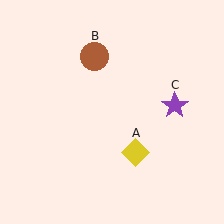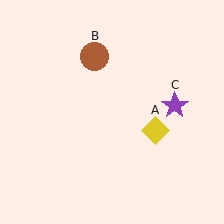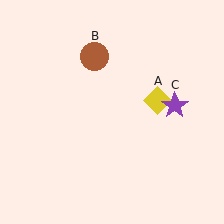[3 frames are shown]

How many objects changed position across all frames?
1 object changed position: yellow diamond (object A).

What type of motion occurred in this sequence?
The yellow diamond (object A) rotated counterclockwise around the center of the scene.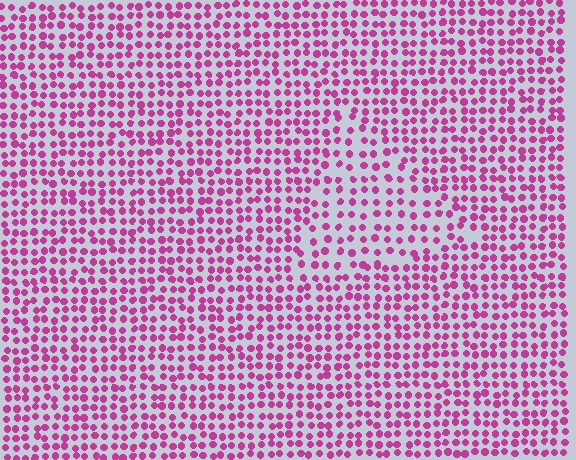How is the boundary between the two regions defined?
The boundary is defined by a change in element density (approximately 1.6x ratio). All elements are the same color, size, and shape.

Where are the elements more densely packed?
The elements are more densely packed outside the triangle boundary.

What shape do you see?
I see a triangle.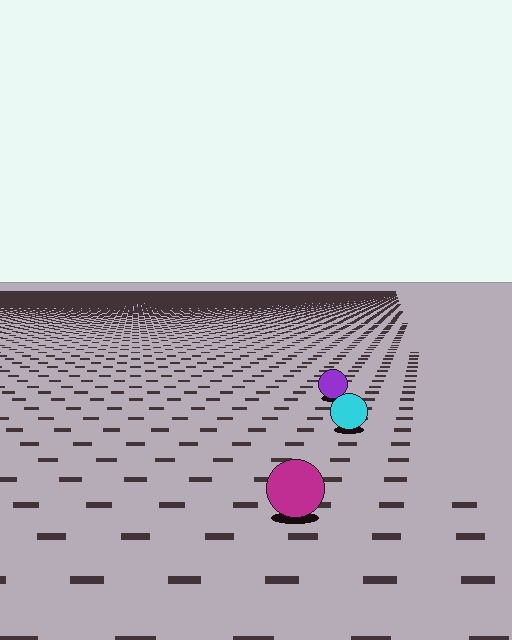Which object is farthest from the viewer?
The purple circle is farthest from the viewer. It appears smaller and the ground texture around it is denser.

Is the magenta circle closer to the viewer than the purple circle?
Yes. The magenta circle is closer — you can tell from the texture gradient: the ground texture is coarser near it.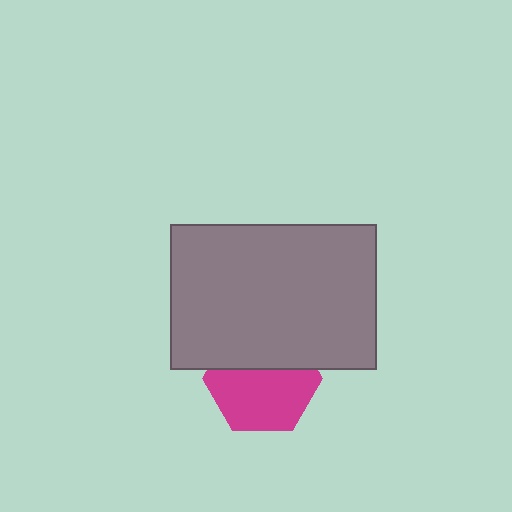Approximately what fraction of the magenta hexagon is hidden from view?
Roughly 39% of the magenta hexagon is hidden behind the gray rectangle.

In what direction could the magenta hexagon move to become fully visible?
The magenta hexagon could move down. That would shift it out from behind the gray rectangle entirely.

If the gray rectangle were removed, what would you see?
You would see the complete magenta hexagon.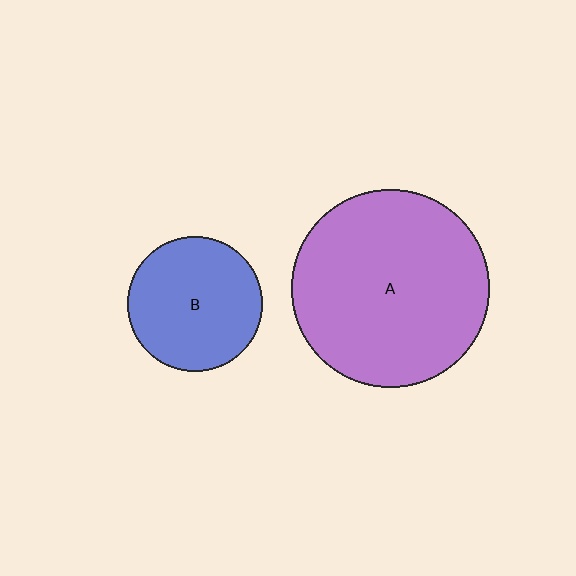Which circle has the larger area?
Circle A (purple).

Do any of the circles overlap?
No, none of the circles overlap.